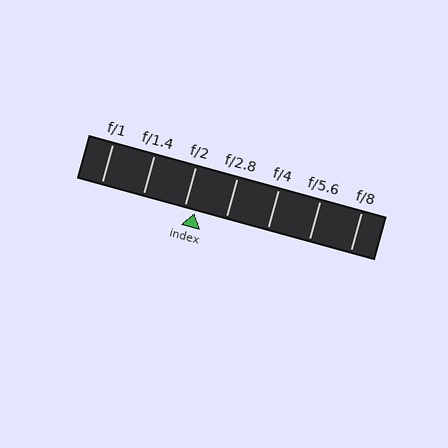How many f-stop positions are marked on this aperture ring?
There are 7 f-stop positions marked.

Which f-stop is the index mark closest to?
The index mark is closest to f/2.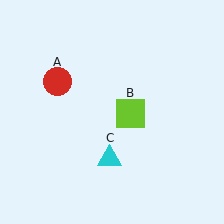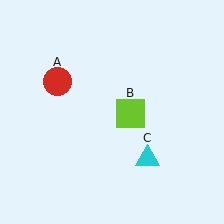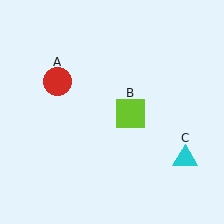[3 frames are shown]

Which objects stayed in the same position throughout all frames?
Red circle (object A) and lime square (object B) remained stationary.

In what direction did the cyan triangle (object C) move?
The cyan triangle (object C) moved right.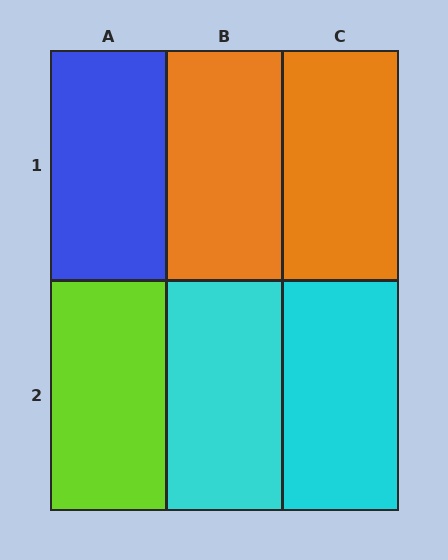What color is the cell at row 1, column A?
Blue.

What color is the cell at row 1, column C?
Orange.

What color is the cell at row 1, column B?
Orange.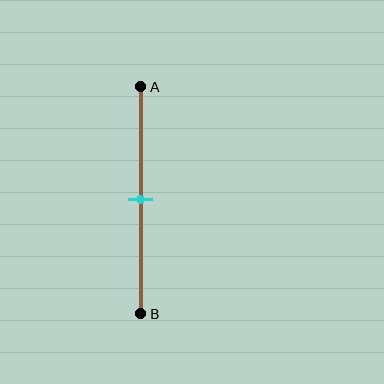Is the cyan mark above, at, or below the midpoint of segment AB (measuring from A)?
The cyan mark is approximately at the midpoint of segment AB.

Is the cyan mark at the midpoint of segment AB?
Yes, the mark is approximately at the midpoint.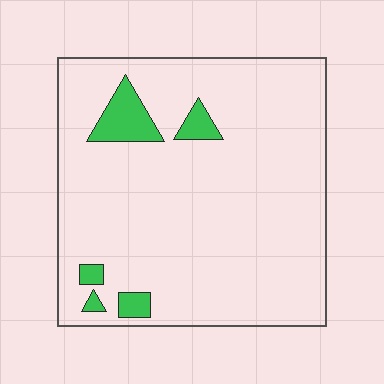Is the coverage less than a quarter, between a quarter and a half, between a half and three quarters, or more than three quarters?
Less than a quarter.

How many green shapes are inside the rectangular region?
5.